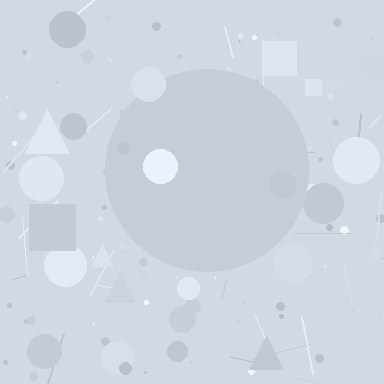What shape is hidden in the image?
A circle is hidden in the image.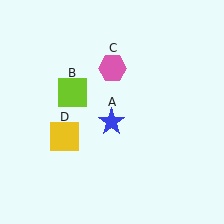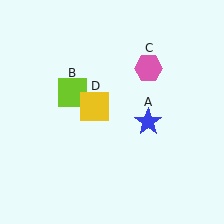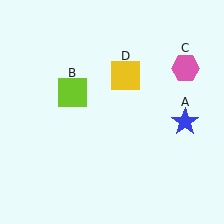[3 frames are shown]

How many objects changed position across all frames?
3 objects changed position: blue star (object A), pink hexagon (object C), yellow square (object D).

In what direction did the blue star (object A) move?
The blue star (object A) moved right.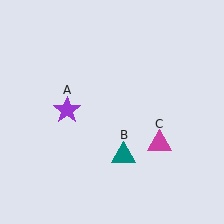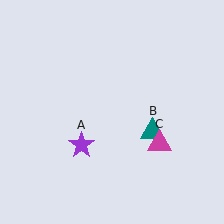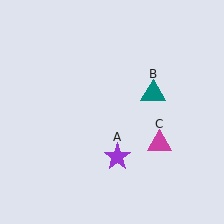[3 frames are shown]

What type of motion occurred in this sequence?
The purple star (object A), teal triangle (object B) rotated counterclockwise around the center of the scene.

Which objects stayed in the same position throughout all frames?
Magenta triangle (object C) remained stationary.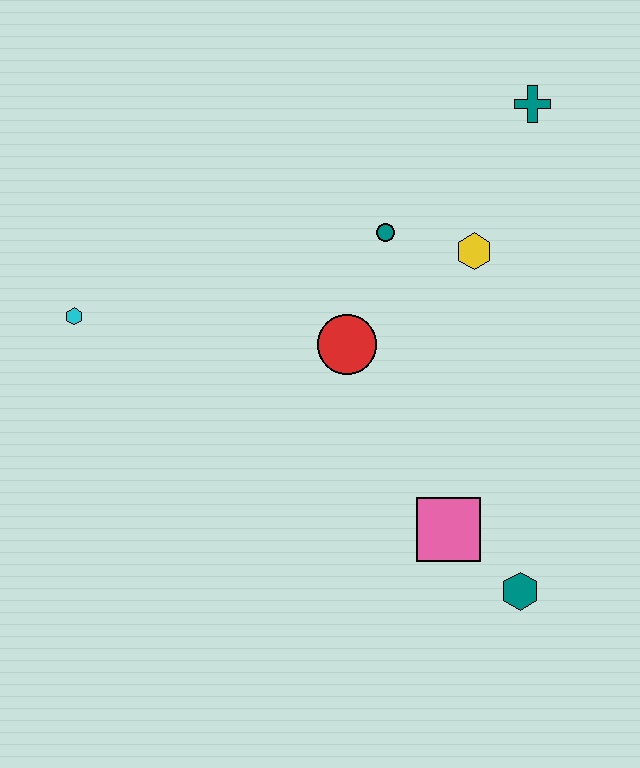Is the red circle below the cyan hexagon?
Yes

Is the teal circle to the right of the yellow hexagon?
No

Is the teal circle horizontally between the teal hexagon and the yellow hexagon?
No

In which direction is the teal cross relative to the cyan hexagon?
The teal cross is to the right of the cyan hexagon.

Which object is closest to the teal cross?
The yellow hexagon is closest to the teal cross.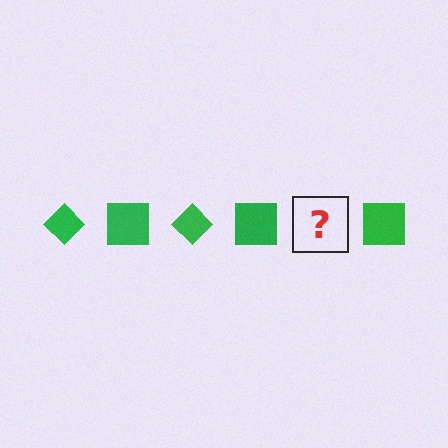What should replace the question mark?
The question mark should be replaced with a green diamond.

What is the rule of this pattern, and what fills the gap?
The rule is that the pattern cycles through diamond, square shapes in green. The gap should be filled with a green diamond.